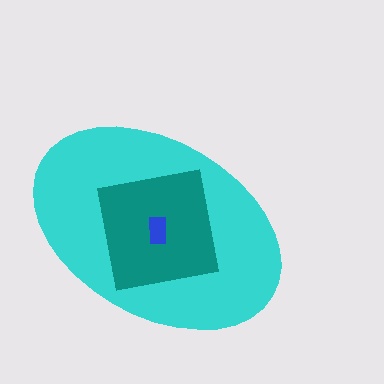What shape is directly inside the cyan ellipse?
The teal square.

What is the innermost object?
The blue rectangle.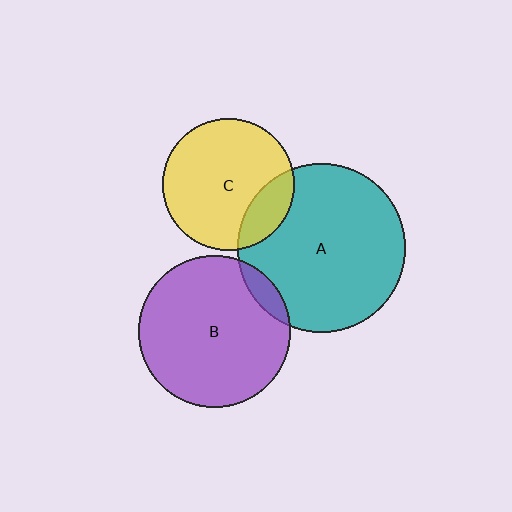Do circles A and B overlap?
Yes.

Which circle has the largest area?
Circle A (teal).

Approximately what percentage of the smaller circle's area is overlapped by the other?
Approximately 10%.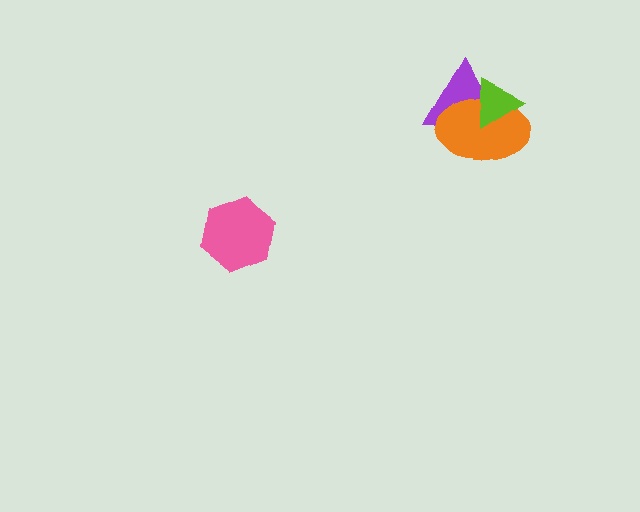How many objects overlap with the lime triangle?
2 objects overlap with the lime triangle.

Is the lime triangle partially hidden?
No, no other shape covers it.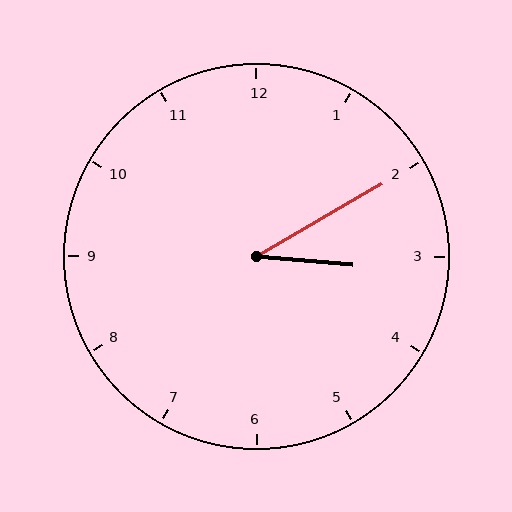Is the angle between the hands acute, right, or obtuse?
It is acute.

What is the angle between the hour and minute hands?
Approximately 35 degrees.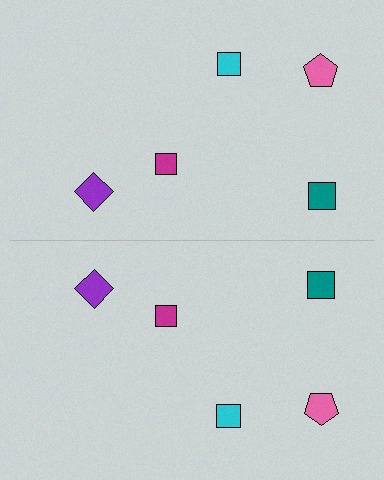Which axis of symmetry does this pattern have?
The pattern has a horizontal axis of symmetry running through the center of the image.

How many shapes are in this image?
There are 10 shapes in this image.